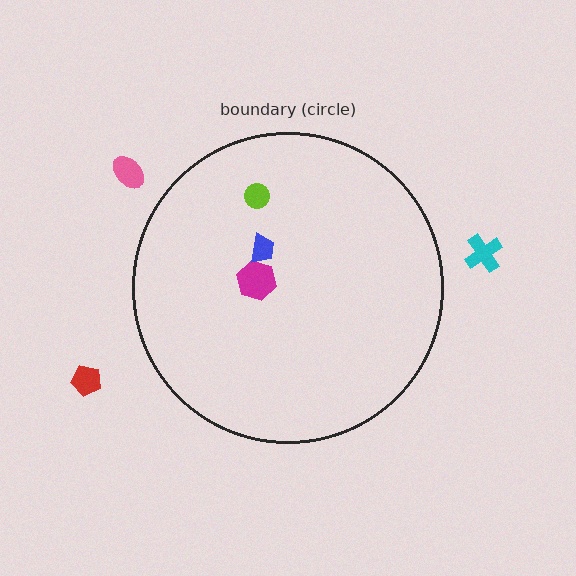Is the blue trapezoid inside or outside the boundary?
Inside.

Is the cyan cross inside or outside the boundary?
Outside.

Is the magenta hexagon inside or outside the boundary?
Inside.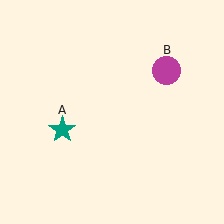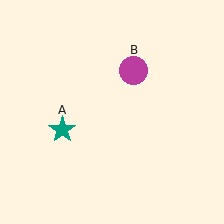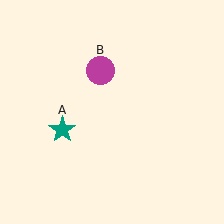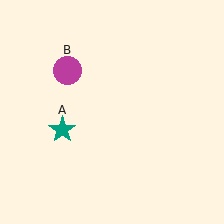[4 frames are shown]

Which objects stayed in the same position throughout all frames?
Teal star (object A) remained stationary.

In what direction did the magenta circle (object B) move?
The magenta circle (object B) moved left.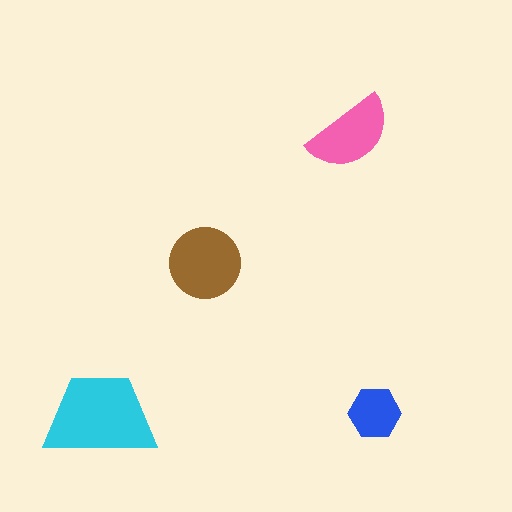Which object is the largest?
The cyan trapezoid.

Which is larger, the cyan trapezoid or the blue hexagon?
The cyan trapezoid.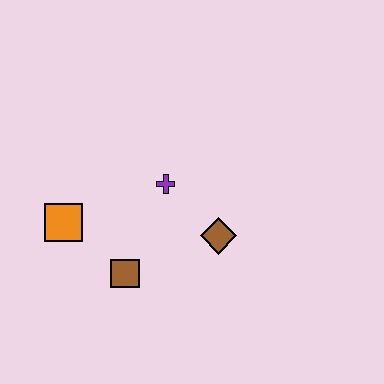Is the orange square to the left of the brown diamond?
Yes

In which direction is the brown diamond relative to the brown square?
The brown diamond is to the right of the brown square.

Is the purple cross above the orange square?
Yes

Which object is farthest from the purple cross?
The orange square is farthest from the purple cross.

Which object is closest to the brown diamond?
The purple cross is closest to the brown diamond.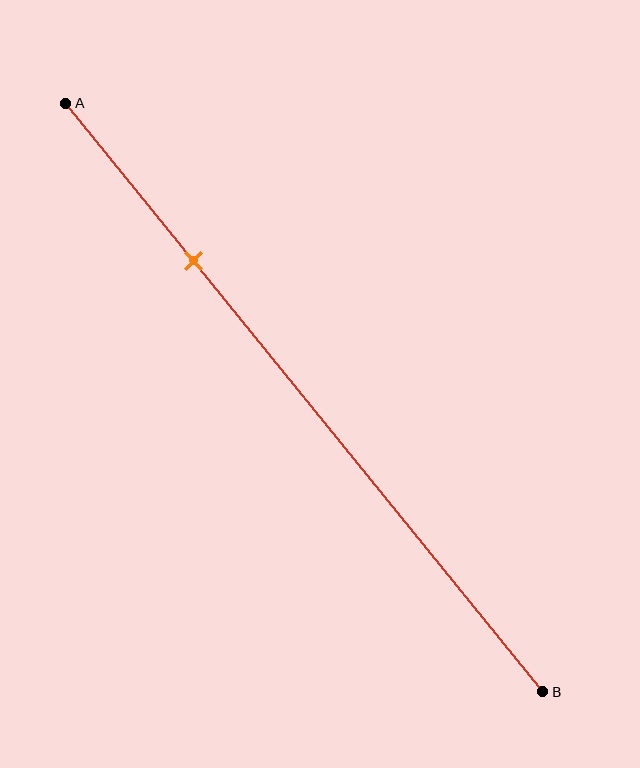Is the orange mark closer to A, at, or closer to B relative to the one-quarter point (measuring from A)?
The orange mark is approximately at the one-quarter point of segment AB.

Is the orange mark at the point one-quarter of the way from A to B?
Yes, the mark is approximately at the one-quarter point.